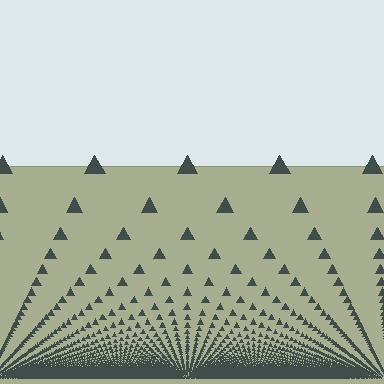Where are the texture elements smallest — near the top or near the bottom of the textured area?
Near the bottom.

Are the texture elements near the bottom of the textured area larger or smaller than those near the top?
Smaller. The gradient is inverted — elements near the bottom are smaller and denser.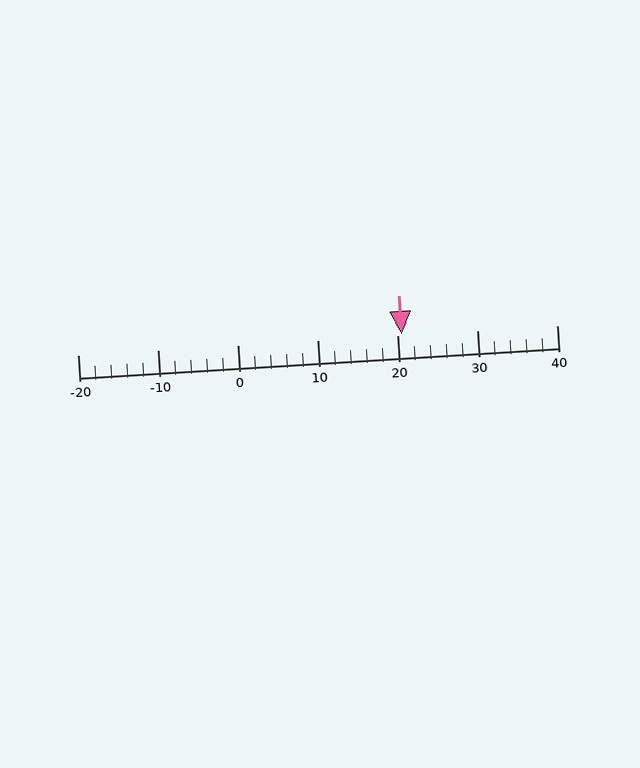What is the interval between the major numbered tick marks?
The major tick marks are spaced 10 units apart.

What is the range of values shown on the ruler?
The ruler shows values from -20 to 40.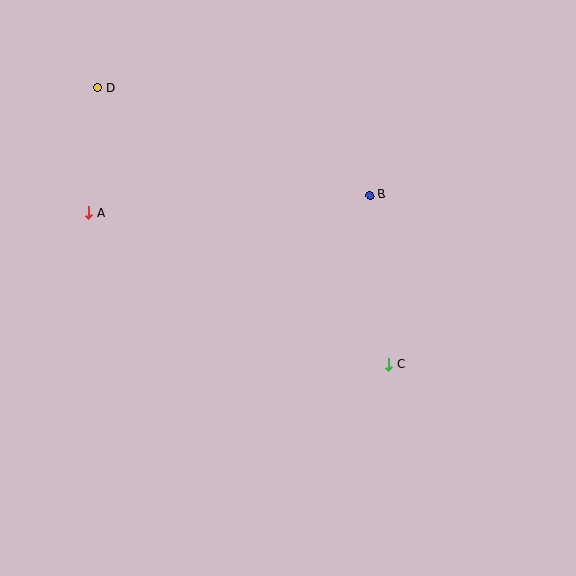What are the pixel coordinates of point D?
Point D is at (98, 88).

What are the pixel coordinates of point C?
Point C is at (389, 364).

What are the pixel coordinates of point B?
Point B is at (370, 195).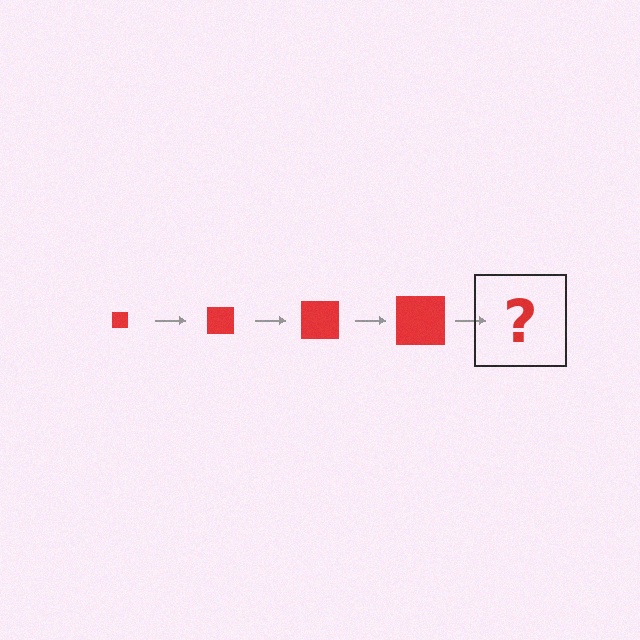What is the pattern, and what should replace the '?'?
The pattern is that the square gets progressively larger each step. The '?' should be a red square, larger than the previous one.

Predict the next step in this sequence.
The next step is a red square, larger than the previous one.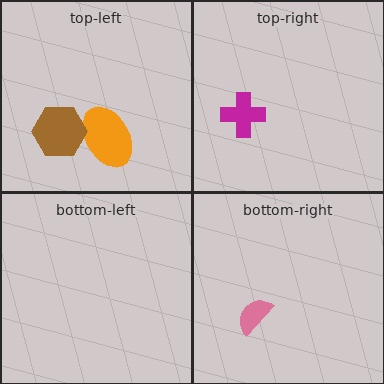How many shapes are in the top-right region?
1.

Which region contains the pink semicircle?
The bottom-right region.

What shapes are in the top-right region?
The magenta cross.